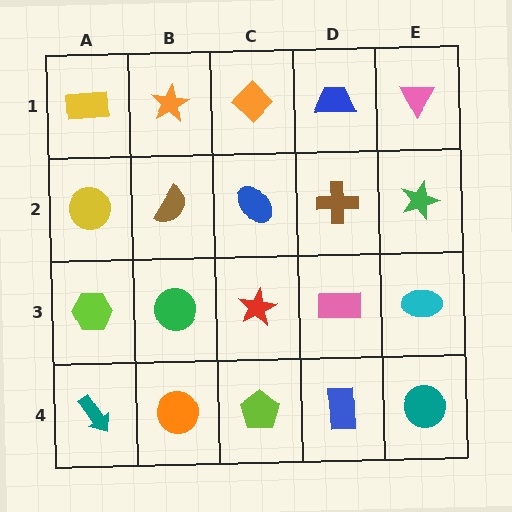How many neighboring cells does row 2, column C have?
4.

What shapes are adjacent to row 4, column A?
A lime hexagon (row 3, column A), an orange circle (row 4, column B).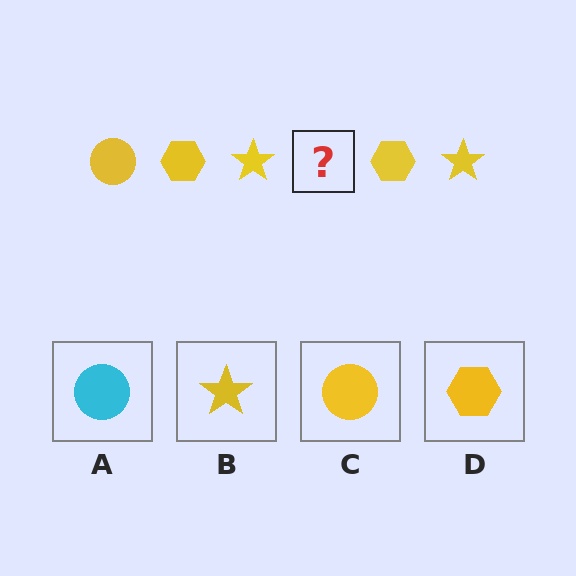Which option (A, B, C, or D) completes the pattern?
C.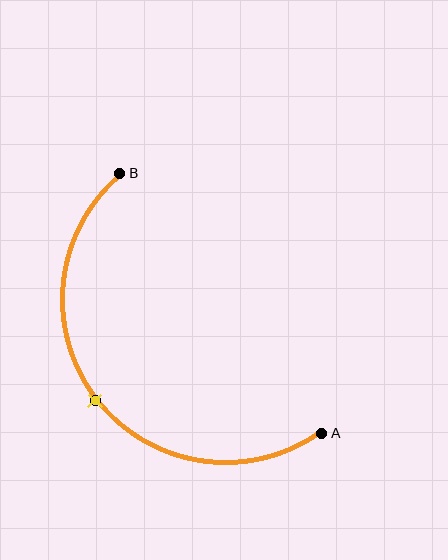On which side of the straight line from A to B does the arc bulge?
The arc bulges below and to the left of the straight line connecting A and B.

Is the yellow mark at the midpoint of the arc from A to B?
Yes. The yellow mark lies on the arc at equal arc-length from both A and B — it is the arc midpoint.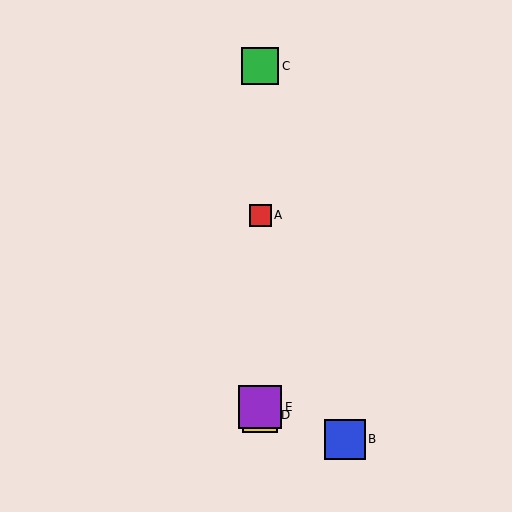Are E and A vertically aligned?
Yes, both are at x≈260.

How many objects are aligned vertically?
4 objects (A, C, D, E) are aligned vertically.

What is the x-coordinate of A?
Object A is at x≈260.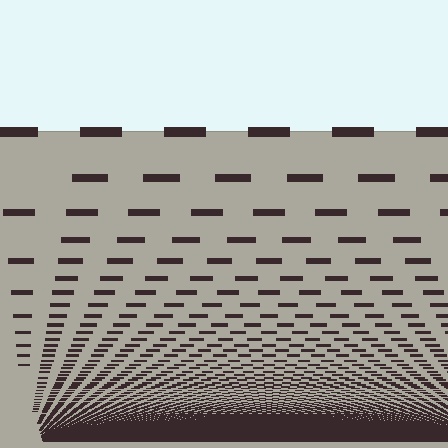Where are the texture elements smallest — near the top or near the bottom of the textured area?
Near the bottom.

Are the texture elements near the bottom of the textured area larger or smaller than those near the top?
Smaller. The gradient is inverted — elements near the bottom are smaller and denser.